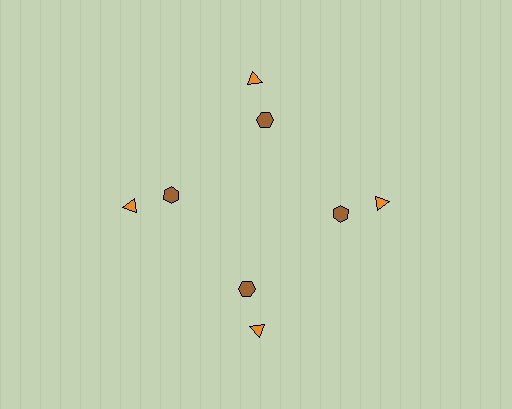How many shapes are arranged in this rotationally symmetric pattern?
There are 8 shapes, arranged in 4 groups of 2.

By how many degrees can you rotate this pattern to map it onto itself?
The pattern maps onto itself every 90 degrees of rotation.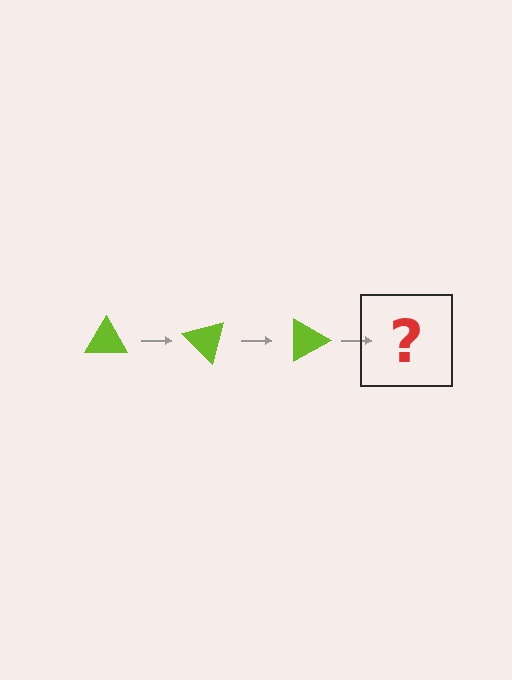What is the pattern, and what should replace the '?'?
The pattern is that the triangle rotates 45 degrees each step. The '?' should be a lime triangle rotated 135 degrees.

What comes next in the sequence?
The next element should be a lime triangle rotated 135 degrees.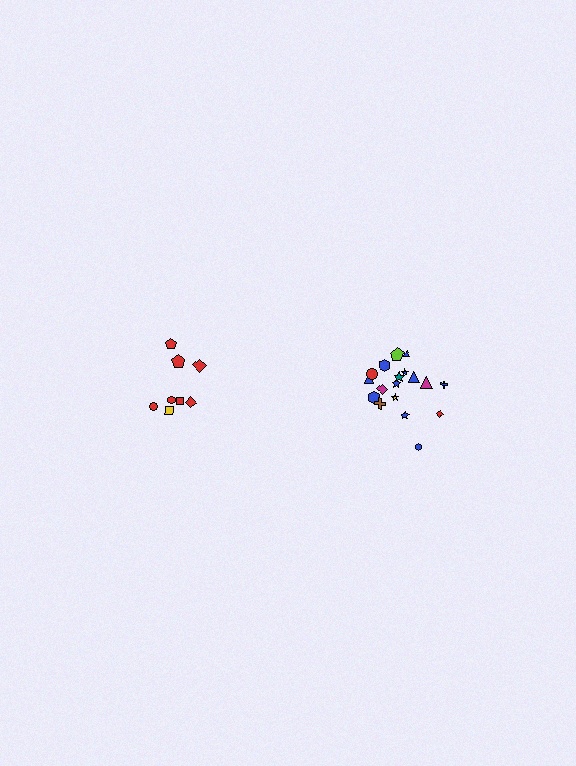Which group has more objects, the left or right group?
The right group.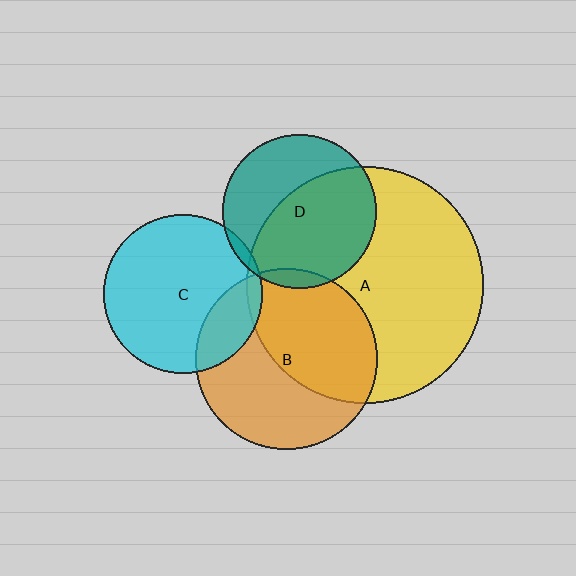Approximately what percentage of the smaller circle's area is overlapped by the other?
Approximately 5%.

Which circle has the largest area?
Circle A (yellow).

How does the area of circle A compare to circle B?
Approximately 1.7 times.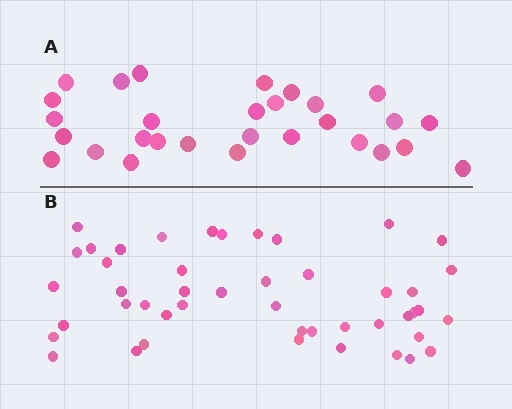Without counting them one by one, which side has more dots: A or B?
Region B (the bottom region) has more dots.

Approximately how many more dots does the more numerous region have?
Region B has approximately 15 more dots than region A.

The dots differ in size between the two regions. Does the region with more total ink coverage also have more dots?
No. Region A has more total ink coverage because its dots are larger, but region B actually contains more individual dots. Total area can be misleading — the number of items is what matters here.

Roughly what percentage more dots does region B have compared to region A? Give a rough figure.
About 60% more.